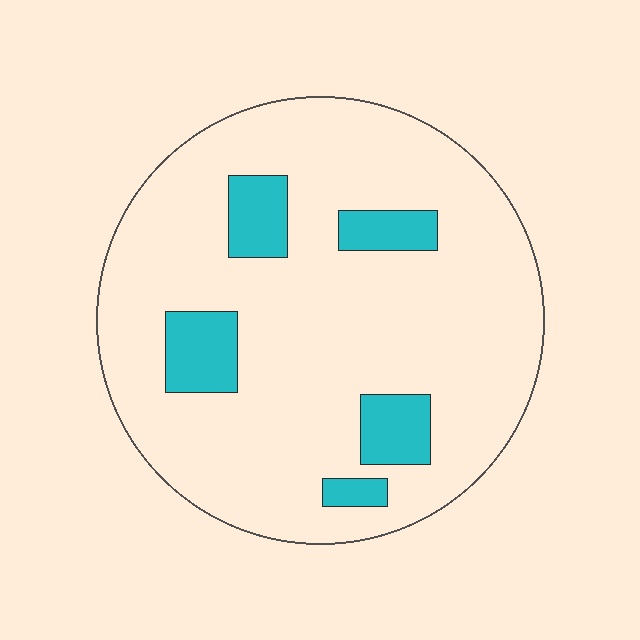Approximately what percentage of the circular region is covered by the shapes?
Approximately 15%.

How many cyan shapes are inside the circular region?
5.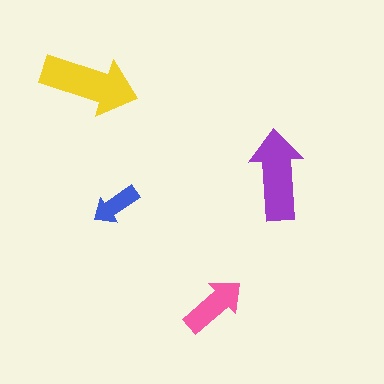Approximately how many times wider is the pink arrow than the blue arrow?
About 1.5 times wider.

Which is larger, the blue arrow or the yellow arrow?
The yellow one.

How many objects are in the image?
There are 4 objects in the image.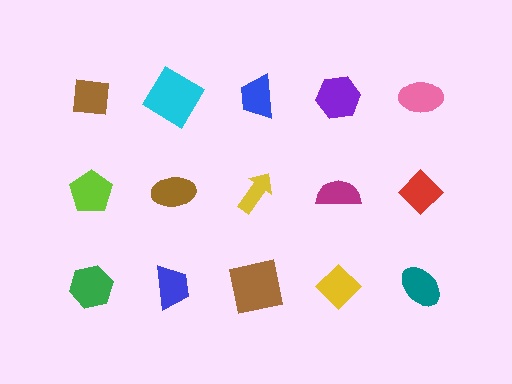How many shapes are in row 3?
5 shapes.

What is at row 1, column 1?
A brown square.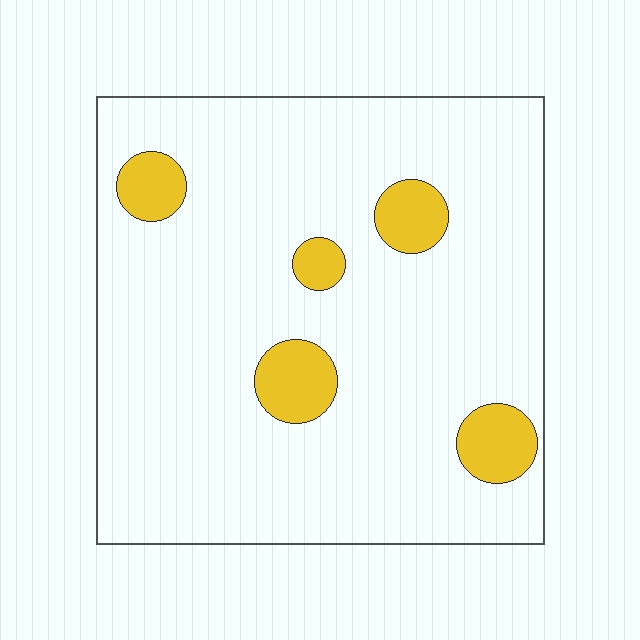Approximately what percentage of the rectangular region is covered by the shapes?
Approximately 10%.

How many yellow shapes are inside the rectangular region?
5.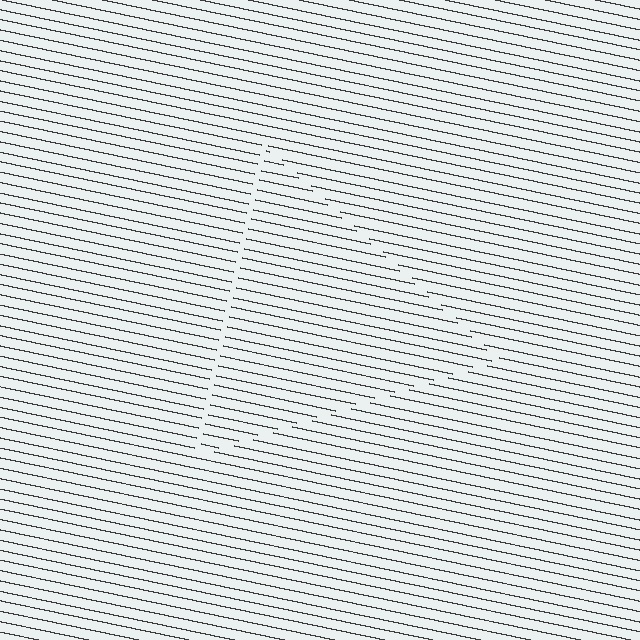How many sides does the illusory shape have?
3 sides — the line-ends trace a triangle.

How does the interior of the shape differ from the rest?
The interior of the shape contains the same grating, shifted by half a period — the contour is defined by the phase discontinuity where line-ends from the inner and outer gratings abut.